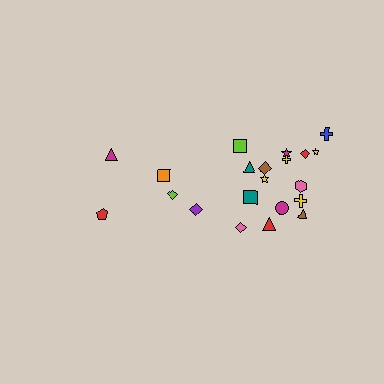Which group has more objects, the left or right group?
The right group.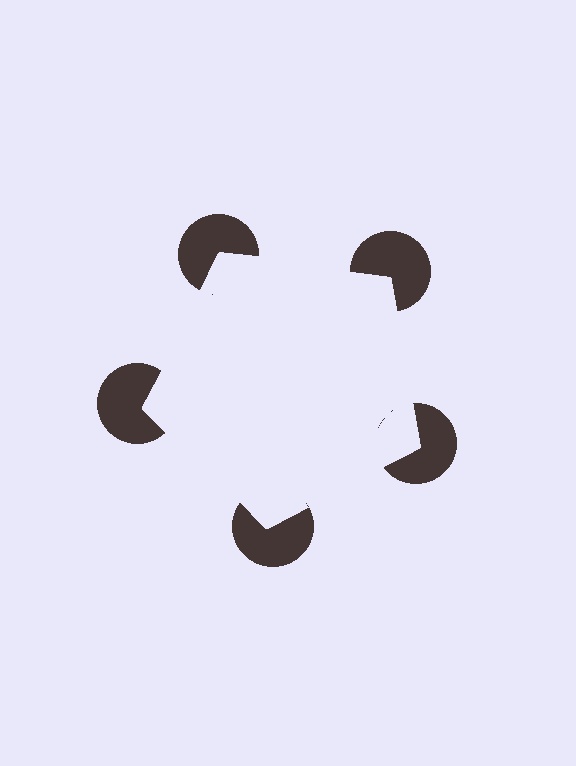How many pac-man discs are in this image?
There are 5 — one at each vertex of the illusory pentagon.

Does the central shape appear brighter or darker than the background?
It typically appears slightly brighter than the background, even though no actual brightness change is drawn.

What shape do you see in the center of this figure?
An illusory pentagon — its edges are inferred from the aligned wedge cuts in the pac-man discs, not physically drawn.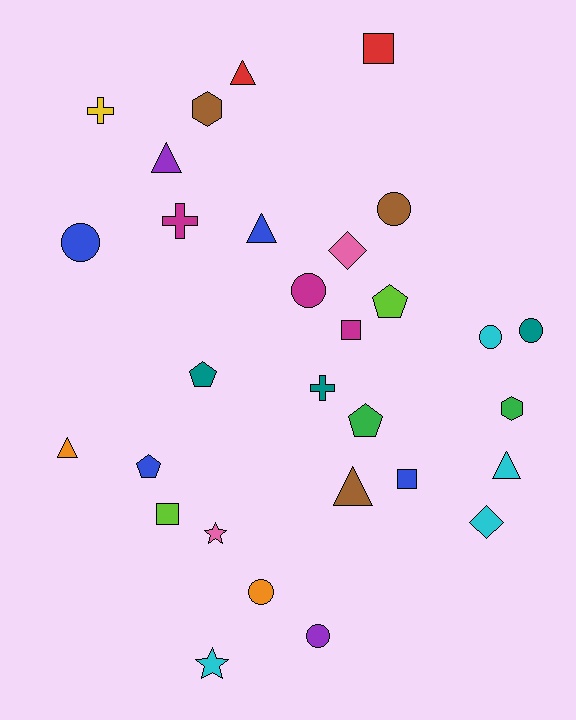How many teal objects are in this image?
There are 3 teal objects.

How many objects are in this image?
There are 30 objects.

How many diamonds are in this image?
There are 2 diamonds.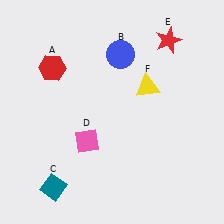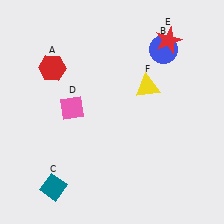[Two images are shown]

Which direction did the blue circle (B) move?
The blue circle (B) moved right.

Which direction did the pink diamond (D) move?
The pink diamond (D) moved up.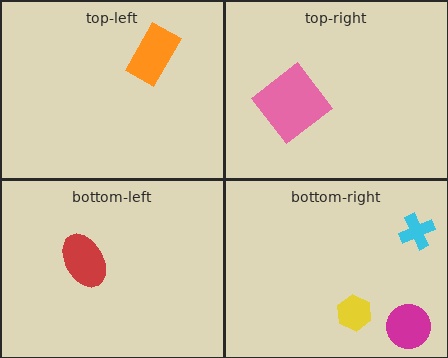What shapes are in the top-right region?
The pink diamond.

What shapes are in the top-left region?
The orange rectangle.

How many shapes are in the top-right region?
1.